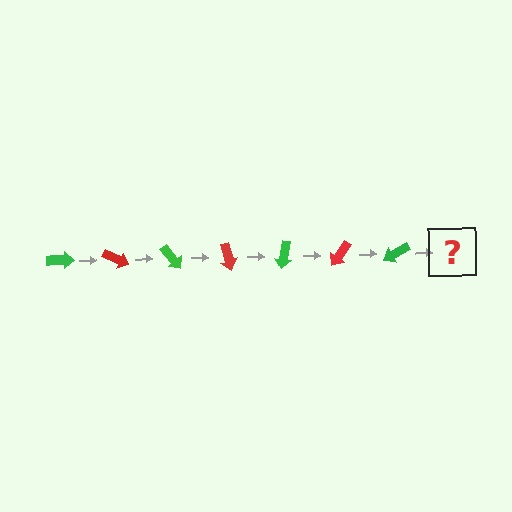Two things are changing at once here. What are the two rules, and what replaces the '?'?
The two rules are that it rotates 25 degrees each step and the color cycles through green and red. The '?' should be a red arrow, rotated 175 degrees from the start.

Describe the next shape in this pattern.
It should be a red arrow, rotated 175 degrees from the start.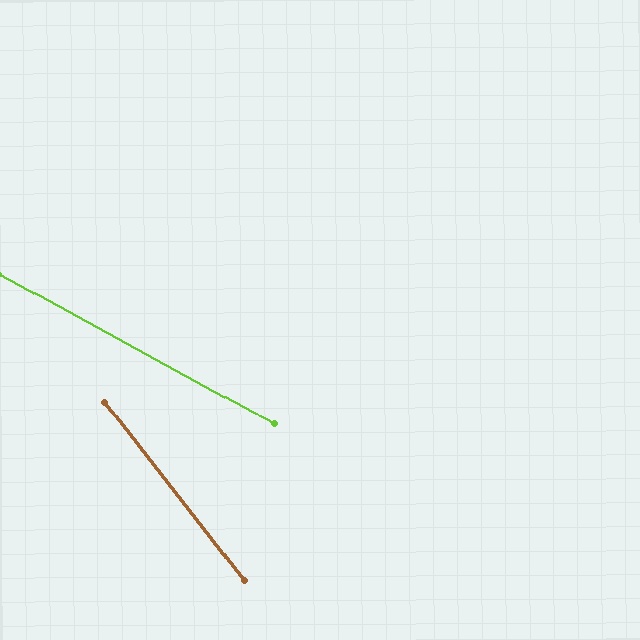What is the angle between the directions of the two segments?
Approximately 23 degrees.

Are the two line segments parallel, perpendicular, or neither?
Neither parallel nor perpendicular — they differ by about 23°.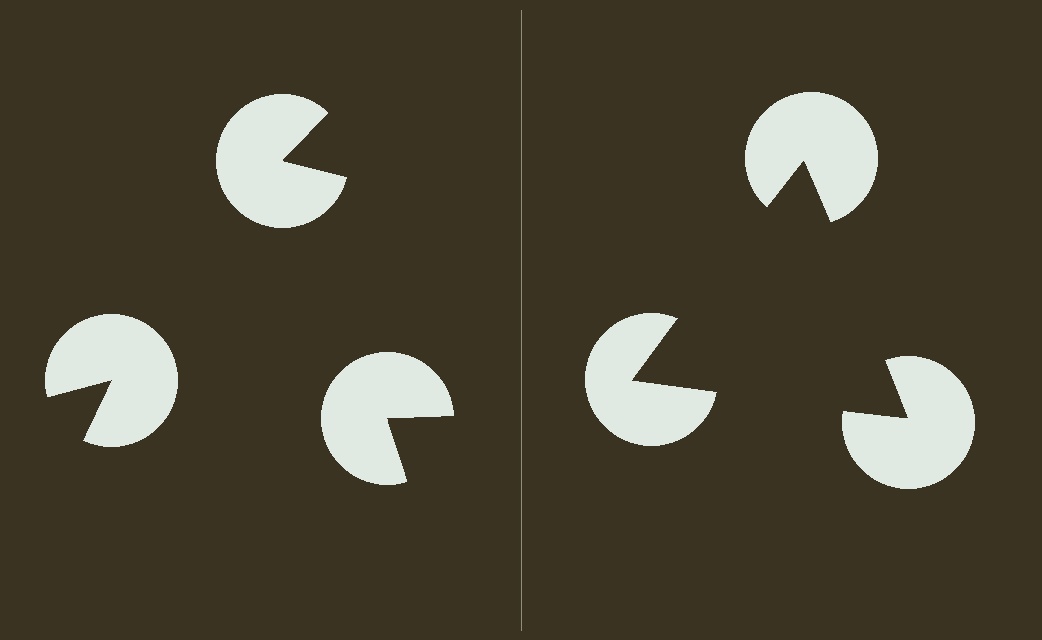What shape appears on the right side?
An illusory triangle.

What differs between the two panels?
The pac-man discs are positioned identically on both sides; only the wedge orientations differ. On the right they align to a triangle; on the left they are misaligned.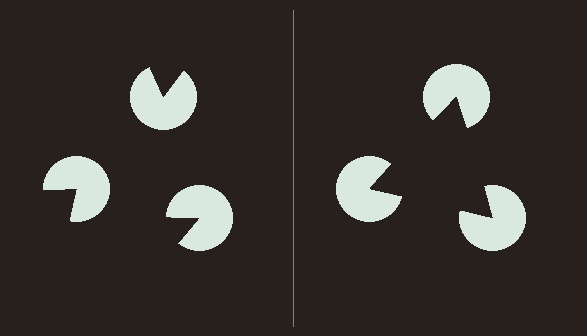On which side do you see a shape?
An illusory triangle appears on the right side. On the left side the wedge cuts are rotated, so no coherent shape forms.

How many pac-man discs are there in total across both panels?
6 — 3 on each side.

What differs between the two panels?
The pac-man discs are positioned identically on both sides; only the wedge orientations differ. On the right they align to a triangle; on the left they are misaligned.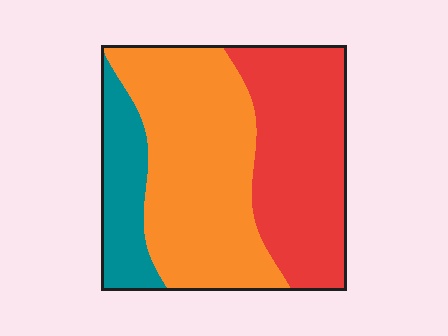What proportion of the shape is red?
Red covers about 35% of the shape.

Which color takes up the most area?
Orange, at roughly 45%.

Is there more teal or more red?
Red.